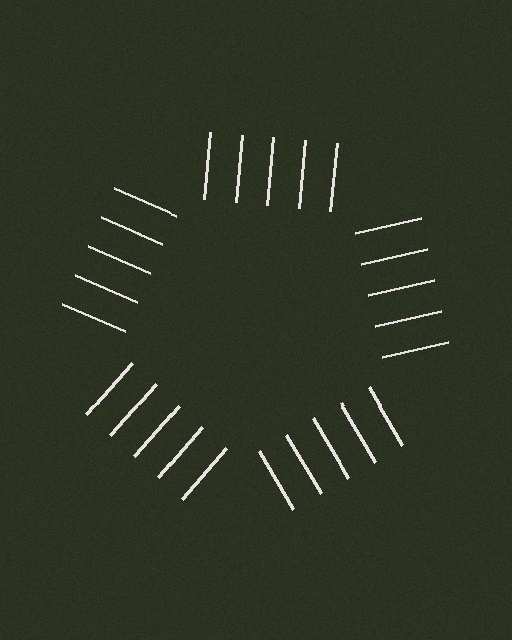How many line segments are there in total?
25 — 5 along each of the 5 edges.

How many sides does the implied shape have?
5 sides — the line-ends trace a pentagon.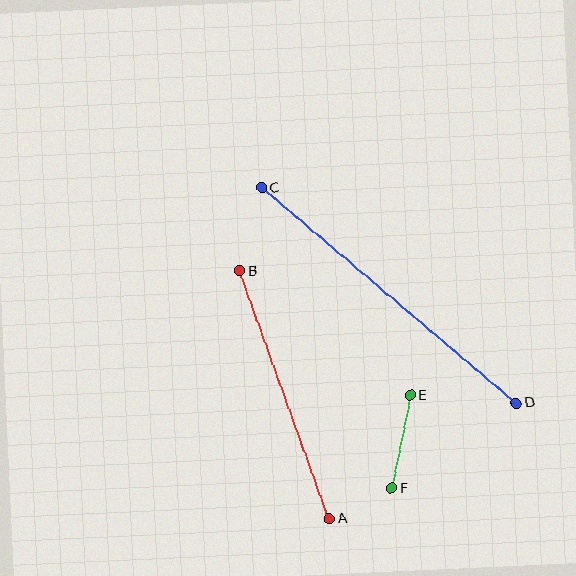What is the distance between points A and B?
The distance is approximately 263 pixels.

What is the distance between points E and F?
The distance is approximately 95 pixels.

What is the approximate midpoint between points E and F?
The midpoint is at approximately (401, 442) pixels.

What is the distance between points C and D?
The distance is approximately 333 pixels.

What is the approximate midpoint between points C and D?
The midpoint is at approximately (389, 296) pixels.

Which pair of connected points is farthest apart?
Points C and D are farthest apart.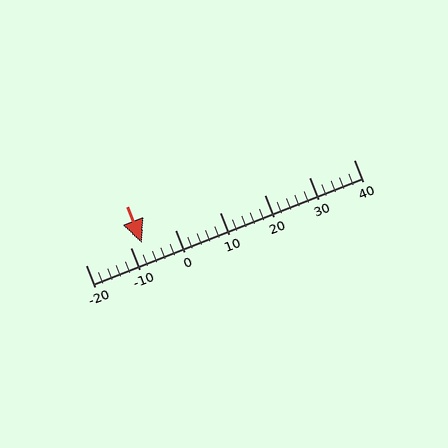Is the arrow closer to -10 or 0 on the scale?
The arrow is closer to -10.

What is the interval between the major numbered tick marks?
The major tick marks are spaced 10 units apart.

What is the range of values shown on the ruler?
The ruler shows values from -20 to 40.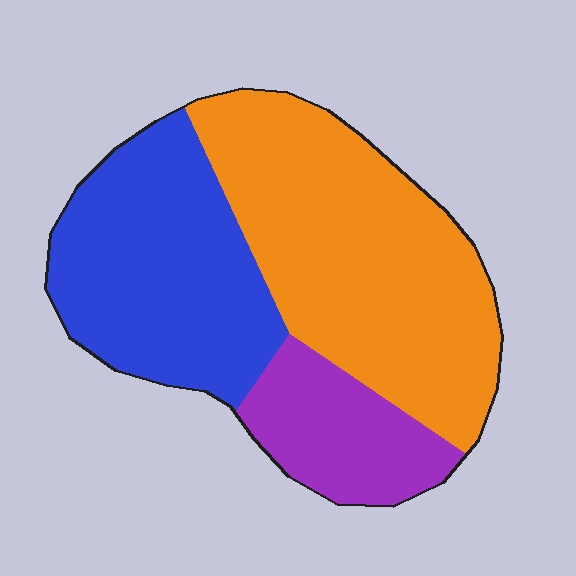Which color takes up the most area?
Orange, at roughly 50%.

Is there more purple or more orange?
Orange.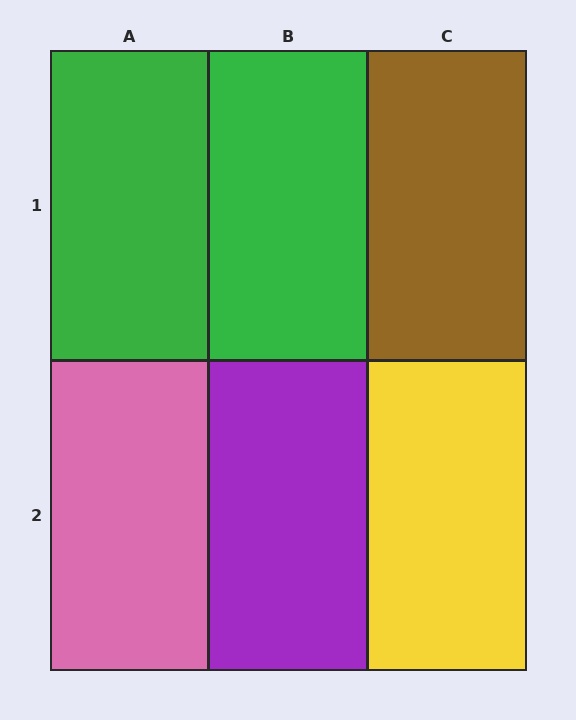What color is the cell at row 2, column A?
Pink.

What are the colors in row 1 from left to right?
Green, green, brown.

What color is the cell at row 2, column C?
Yellow.